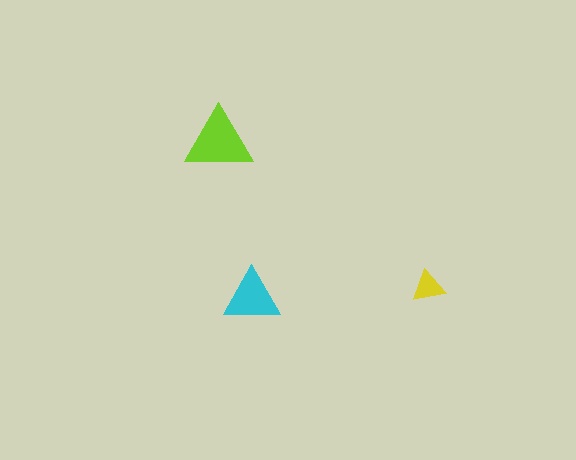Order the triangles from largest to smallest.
the lime one, the cyan one, the yellow one.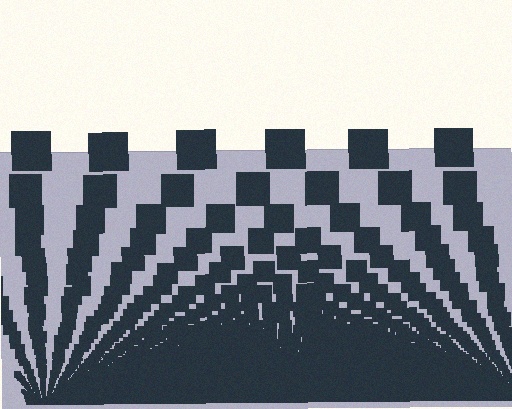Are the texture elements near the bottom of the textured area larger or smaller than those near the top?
Smaller. The gradient is inverted — elements near the bottom are smaller and denser.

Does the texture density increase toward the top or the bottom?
Density increases toward the bottom.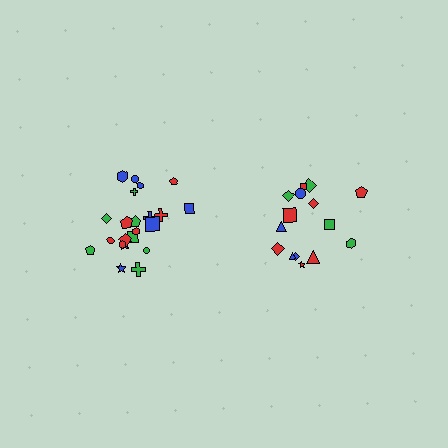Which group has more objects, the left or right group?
The left group.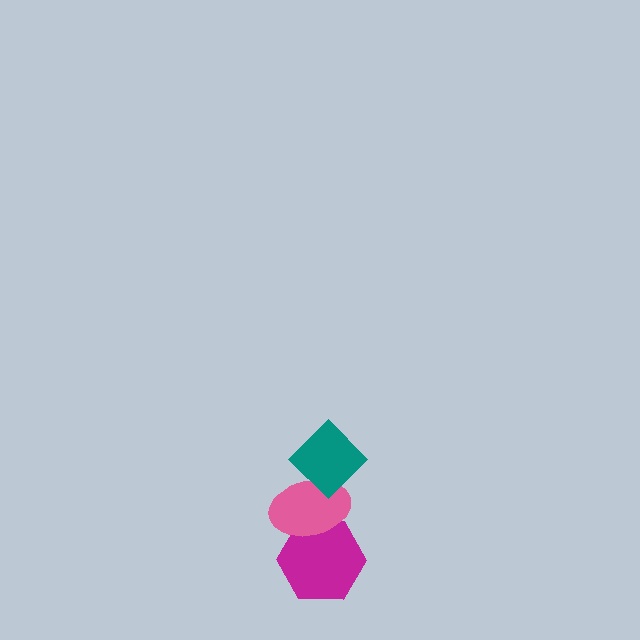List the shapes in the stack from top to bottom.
From top to bottom: the teal diamond, the pink ellipse, the magenta hexagon.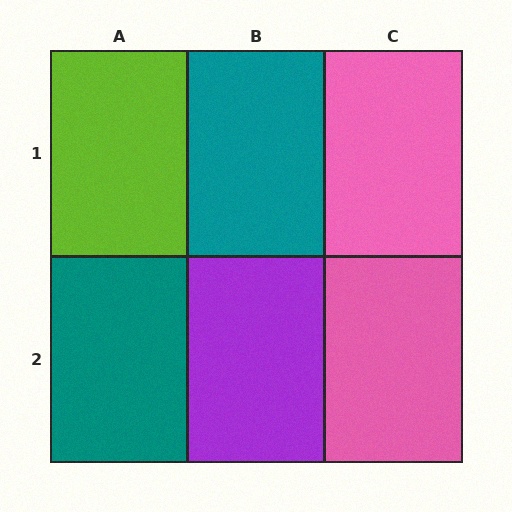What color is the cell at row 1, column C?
Pink.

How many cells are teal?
2 cells are teal.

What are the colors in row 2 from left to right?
Teal, purple, pink.